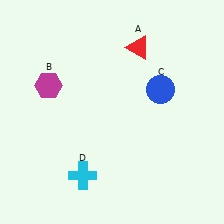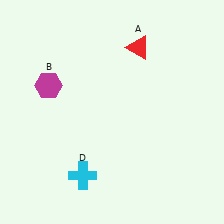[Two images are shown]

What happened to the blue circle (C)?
The blue circle (C) was removed in Image 2. It was in the top-right area of Image 1.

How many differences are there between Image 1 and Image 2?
There is 1 difference between the two images.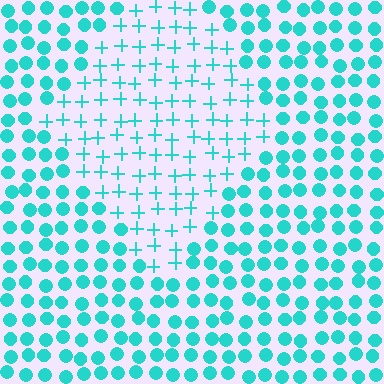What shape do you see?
I see a diamond.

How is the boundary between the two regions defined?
The boundary is defined by a change in element shape: plus signs inside vs. circles outside. All elements share the same color and spacing.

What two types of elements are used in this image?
The image uses plus signs inside the diamond region and circles outside it.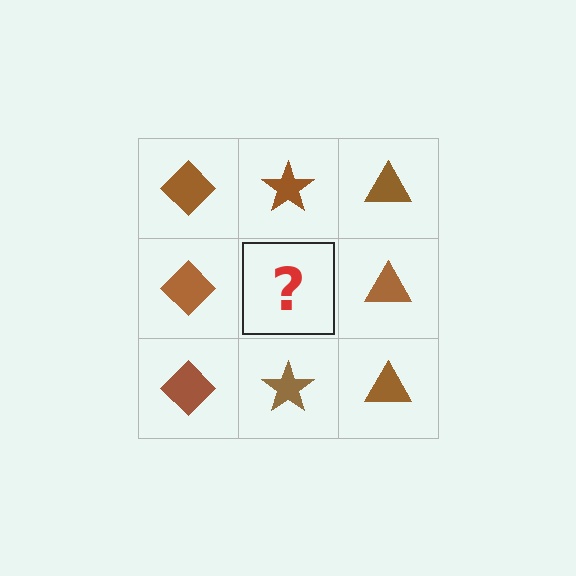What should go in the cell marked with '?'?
The missing cell should contain a brown star.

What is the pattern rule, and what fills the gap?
The rule is that each column has a consistent shape. The gap should be filled with a brown star.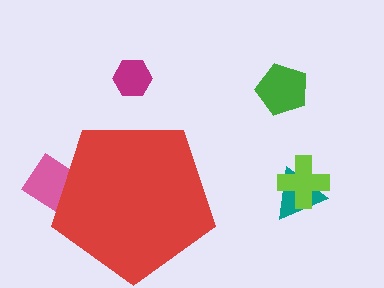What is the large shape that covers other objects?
A red pentagon.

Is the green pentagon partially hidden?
No, the green pentagon is fully visible.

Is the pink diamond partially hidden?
Yes, the pink diamond is partially hidden behind the red pentagon.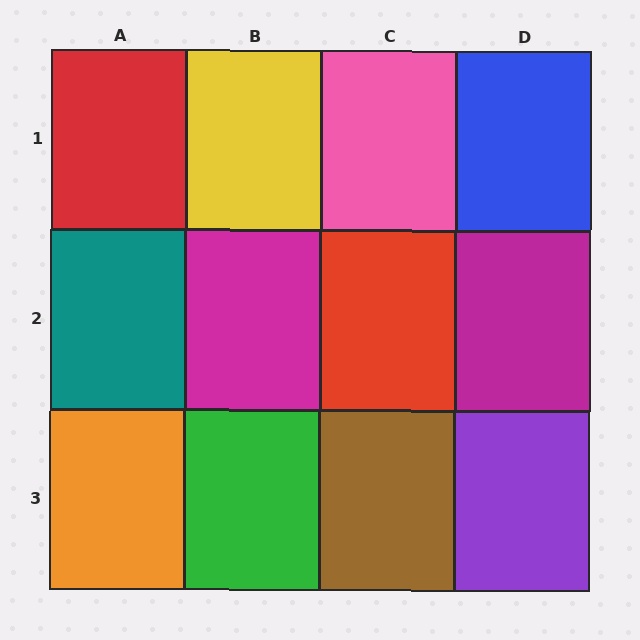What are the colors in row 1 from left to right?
Red, yellow, pink, blue.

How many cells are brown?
1 cell is brown.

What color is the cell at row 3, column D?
Purple.